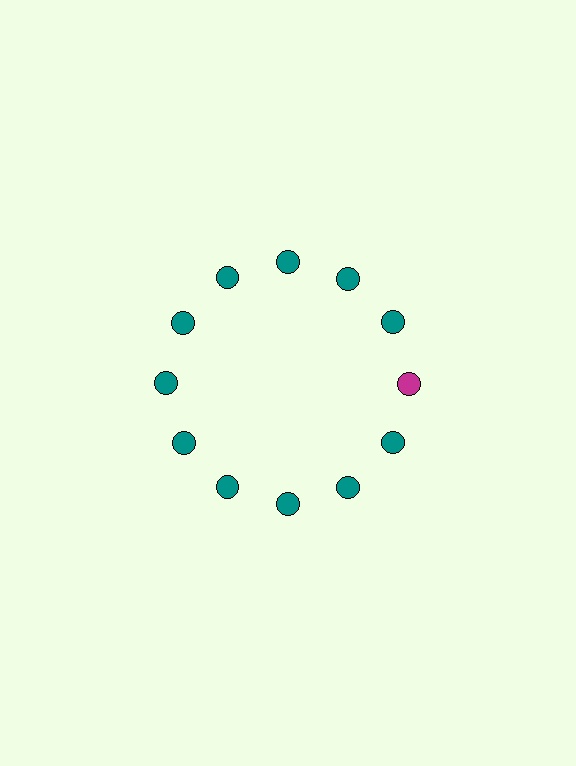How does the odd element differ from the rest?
It has a different color: magenta instead of teal.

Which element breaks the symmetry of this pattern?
The magenta circle at roughly the 3 o'clock position breaks the symmetry. All other shapes are teal circles.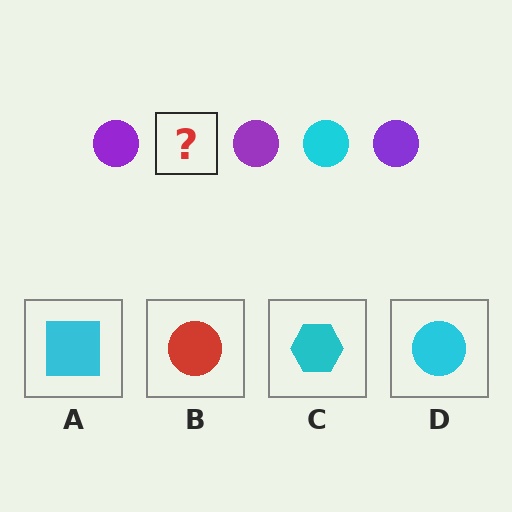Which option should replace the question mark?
Option D.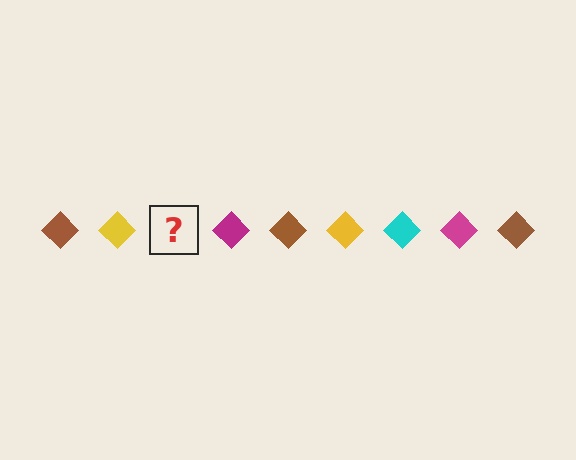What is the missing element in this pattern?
The missing element is a cyan diamond.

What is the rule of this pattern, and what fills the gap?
The rule is that the pattern cycles through brown, yellow, cyan, magenta diamonds. The gap should be filled with a cyan diamond.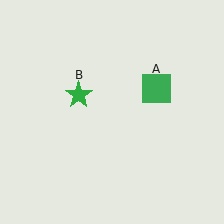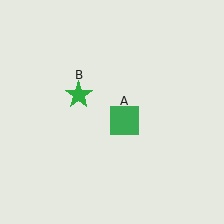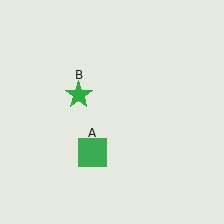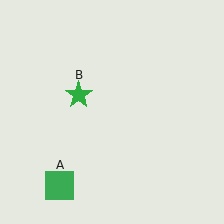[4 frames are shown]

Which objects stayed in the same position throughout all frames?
Green star (object B) remained stationary.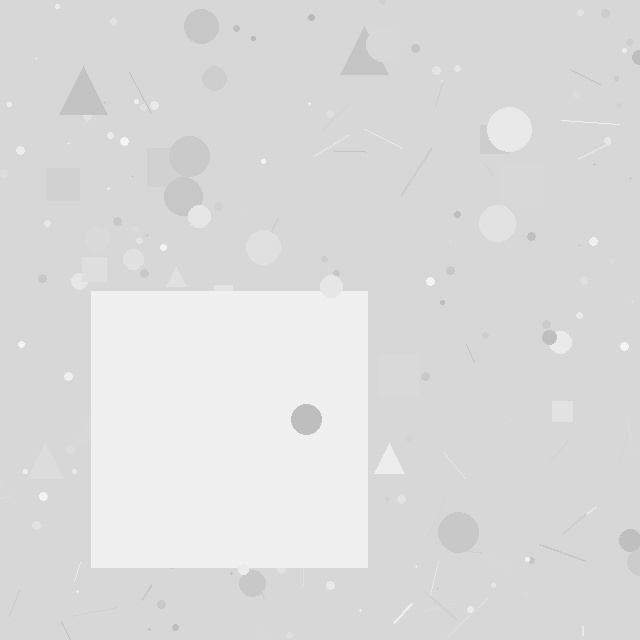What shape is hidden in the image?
A square is hidden in the image.